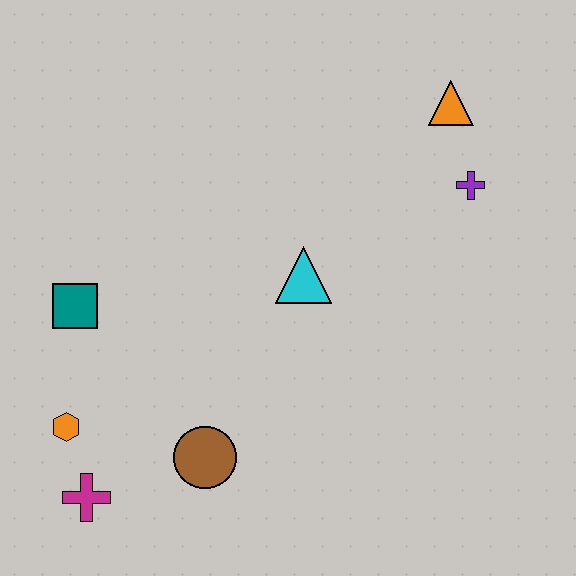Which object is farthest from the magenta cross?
The orange triangle is farthest from the magenta cross.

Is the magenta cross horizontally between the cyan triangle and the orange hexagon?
Yes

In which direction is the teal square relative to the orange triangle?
The teal square is to the left of the orange triangle.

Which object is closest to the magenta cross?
The orange hexagon is closest to the magenta cross.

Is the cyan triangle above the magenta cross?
Yes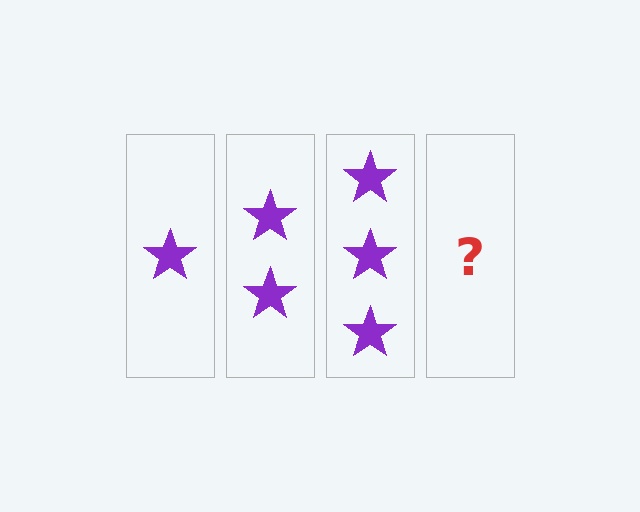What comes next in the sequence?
The next element should be 4 stars.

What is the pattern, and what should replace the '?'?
The pattern is that each step adds one more star. The '?' should be 4 stars.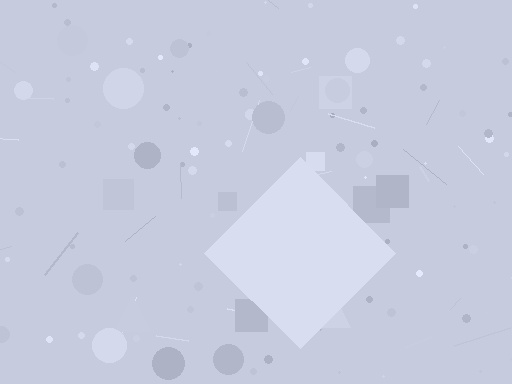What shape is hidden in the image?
A diamond is hidden in the image.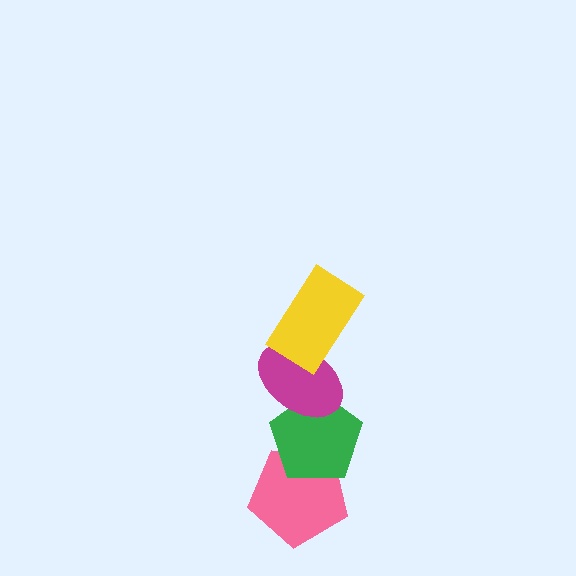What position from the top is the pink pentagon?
The pink pentagon is 4th from the top.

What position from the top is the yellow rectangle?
The yellow rectangle is 1st from the top.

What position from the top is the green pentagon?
The green pentagon is 3rd from the top.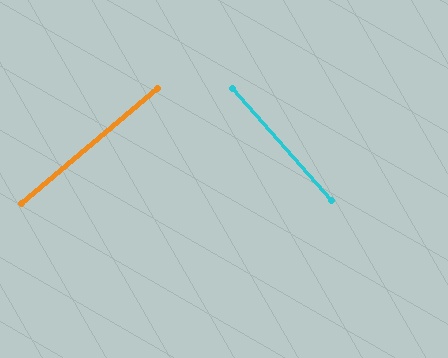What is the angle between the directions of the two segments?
Approximately 89 degrees.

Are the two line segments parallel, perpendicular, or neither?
Perpendicular — they meet at approximately 89°.